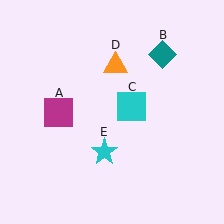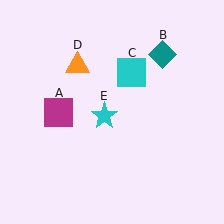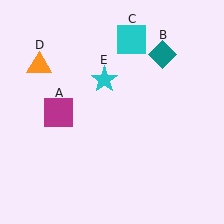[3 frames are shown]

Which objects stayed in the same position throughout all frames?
Magenta square (object A) and teal diamond (object B) remained stationary.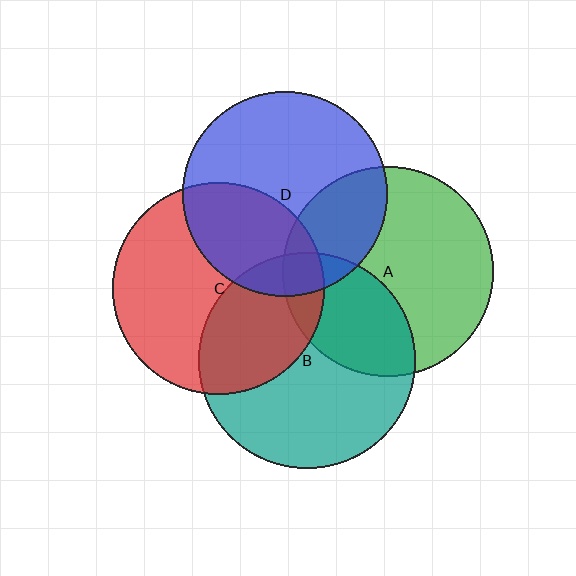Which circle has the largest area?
Circle B (teal).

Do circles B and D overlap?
Yes.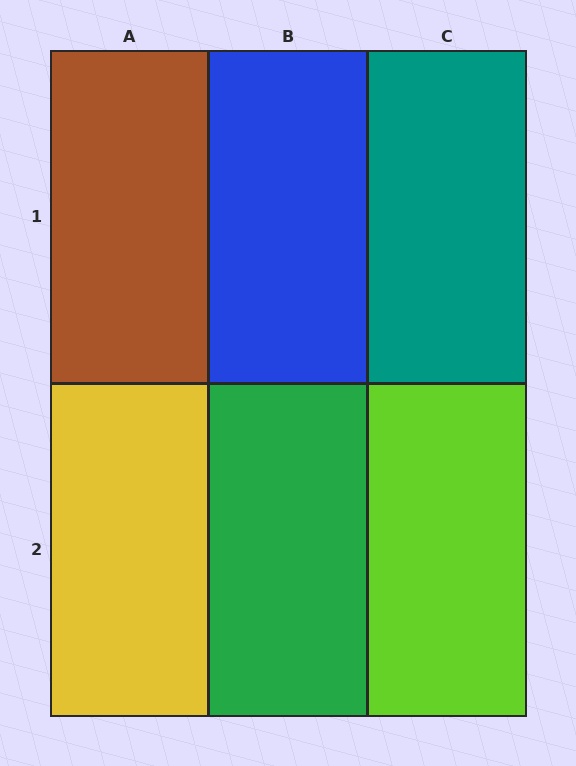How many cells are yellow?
1 cell is yellow.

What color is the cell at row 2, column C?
Lime.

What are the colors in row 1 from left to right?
Brown, blue, teal.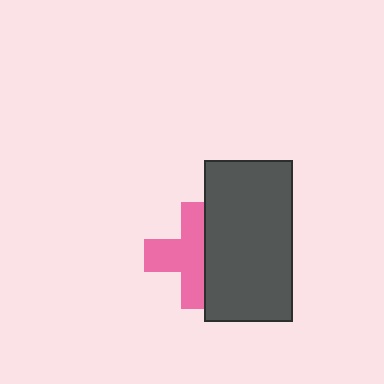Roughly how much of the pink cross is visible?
About half of it is visible (roughly 61%).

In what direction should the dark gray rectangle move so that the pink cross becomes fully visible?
The dark gray rectangle should move right. That is the shortest direction to clear the overlap and leave the pink cross fully visible.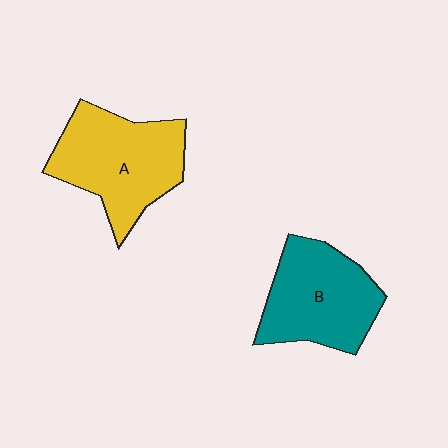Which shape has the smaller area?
Shape B (teal).